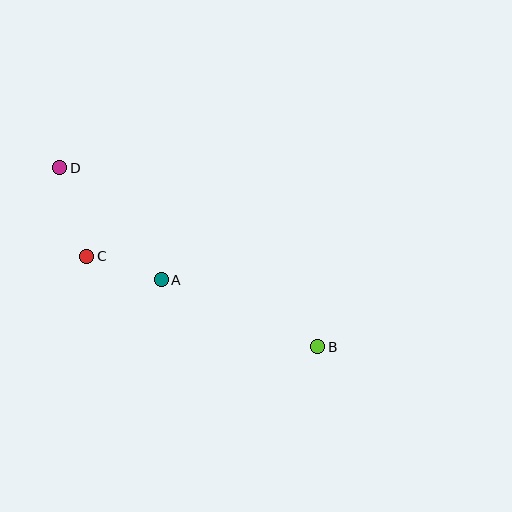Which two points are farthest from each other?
Points B and D are farthest from each other.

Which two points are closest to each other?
Points A and C are closest to each other.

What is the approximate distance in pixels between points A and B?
The distance between A and B is approximately 170 pixels.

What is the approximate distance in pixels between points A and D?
The distance between A and D is approximately 151 pixels.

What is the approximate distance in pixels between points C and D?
The distance between C and D is approximately 92 pixels.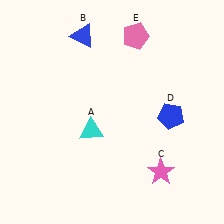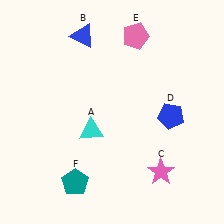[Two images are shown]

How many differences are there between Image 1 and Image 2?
There is 1 difference between the two images.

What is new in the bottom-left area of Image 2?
A teal pentagon (F) was added in the bottom-left area of Image 2.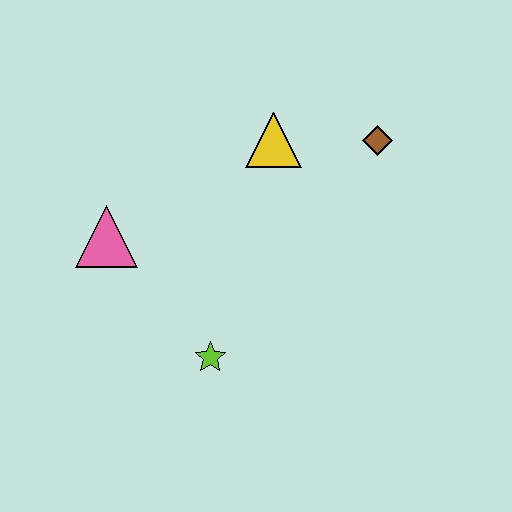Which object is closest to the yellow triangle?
The brown diamond is closest to the yellow triangle.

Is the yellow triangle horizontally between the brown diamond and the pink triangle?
Yes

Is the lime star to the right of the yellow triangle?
No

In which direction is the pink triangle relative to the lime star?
The pink triangle is above the lime star.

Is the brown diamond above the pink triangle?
Yes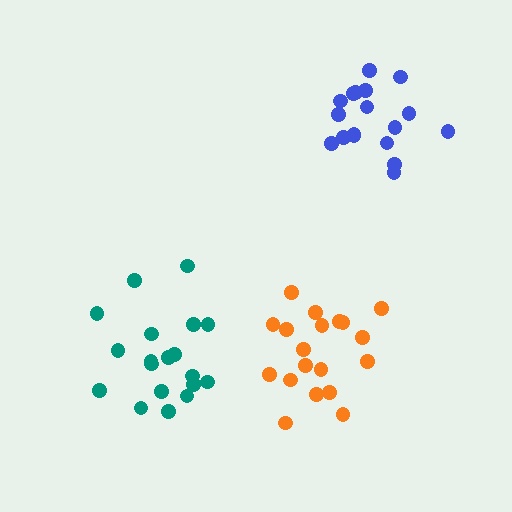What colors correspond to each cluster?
The clusters are colored: orange, blue, teal.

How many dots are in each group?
Group 1: 19 dots, Group 2: 18 dots, Group 3: 19 dots (56 total).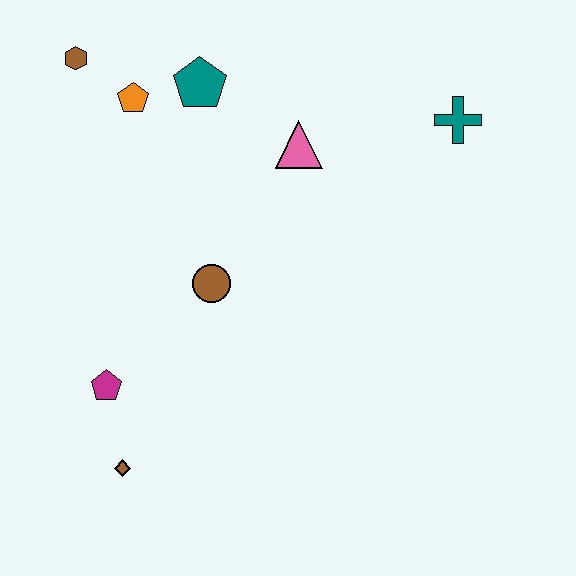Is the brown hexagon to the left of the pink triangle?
Yes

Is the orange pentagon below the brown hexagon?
Yes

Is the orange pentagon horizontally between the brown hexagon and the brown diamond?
No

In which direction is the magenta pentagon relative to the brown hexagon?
The magenta pentagon is below the brown hexagon.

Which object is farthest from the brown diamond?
The teal cross is farthest from the brown diamond.